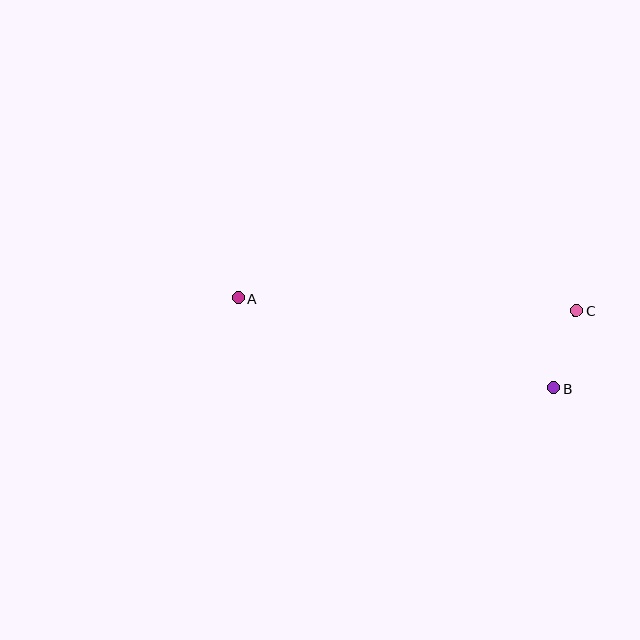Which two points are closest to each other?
Points B and C are closest to each other.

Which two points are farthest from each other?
Points A and C are farthest from each other.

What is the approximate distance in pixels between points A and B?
The distance between A and B is approximately 328 pixels.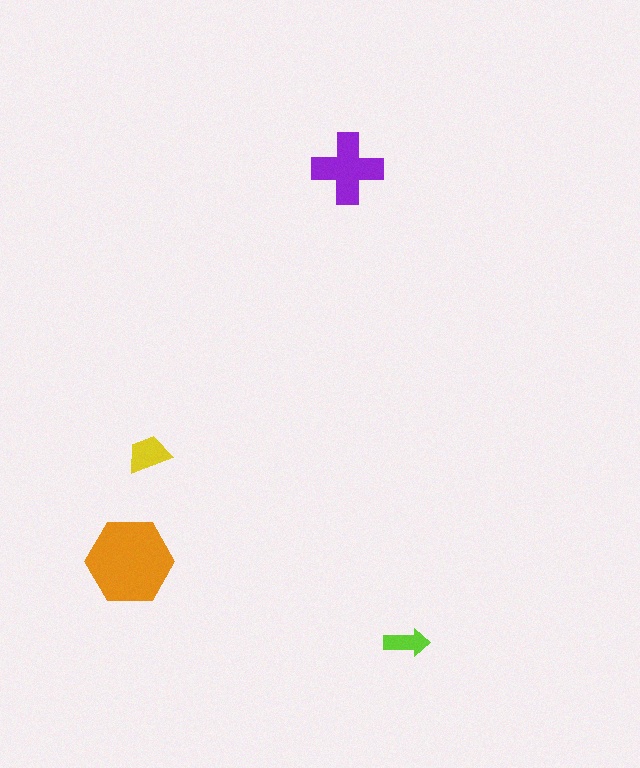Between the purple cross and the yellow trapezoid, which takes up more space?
The purple cross.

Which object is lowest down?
The lime arrow is bottommost.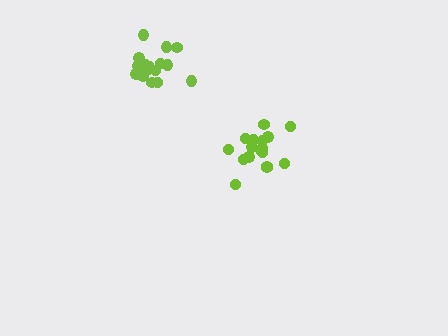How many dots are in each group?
Group 1: 17 dots, Group 2: 17 dots (34 total).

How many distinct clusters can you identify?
There are 2 distinct clusters.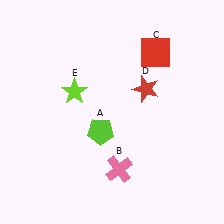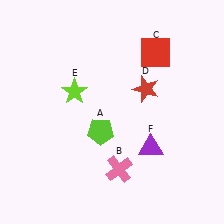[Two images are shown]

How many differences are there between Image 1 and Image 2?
There is 1 difference between the two images.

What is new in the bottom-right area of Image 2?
A purple triangle (F) was added in the bottom-right area of Image 2.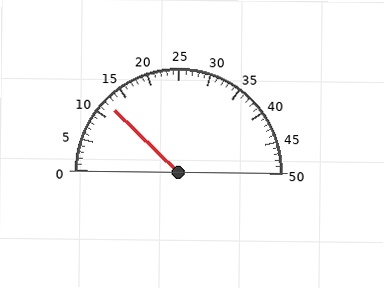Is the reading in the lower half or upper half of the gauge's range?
The reading is in the lower half of the range (0 to 50).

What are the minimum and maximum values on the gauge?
The gauge ranges from 0 to 50.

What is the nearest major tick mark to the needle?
The nearest major tick mark is 10.